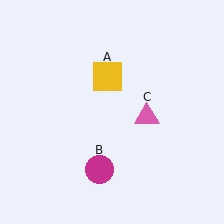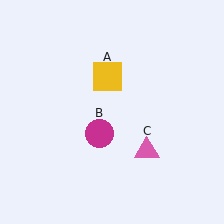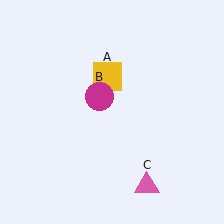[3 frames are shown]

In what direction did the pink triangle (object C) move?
The pink triangle (object C) moved down.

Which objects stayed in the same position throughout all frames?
Yellow square (object A) remained stationary.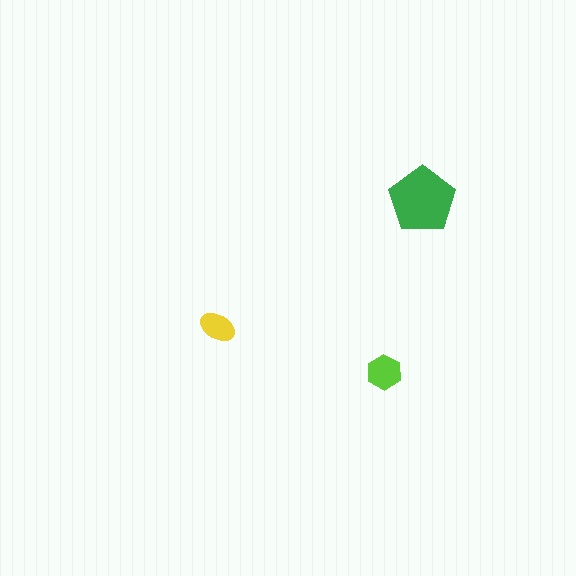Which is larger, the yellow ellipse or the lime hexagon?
The lime hexagon.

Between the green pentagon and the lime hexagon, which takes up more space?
The green pentagon.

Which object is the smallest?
The yellow ellipse.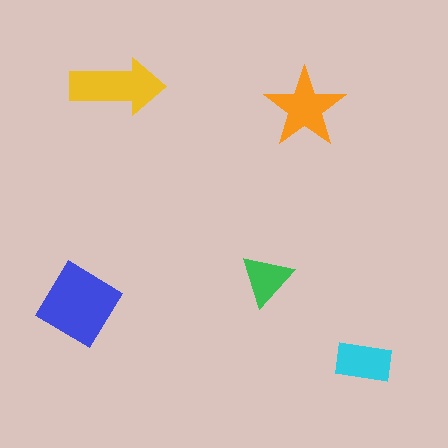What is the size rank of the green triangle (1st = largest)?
5th.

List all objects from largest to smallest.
The blue diamond, the yellow arrow, the orange star, the cyan rectangle, the green triangle.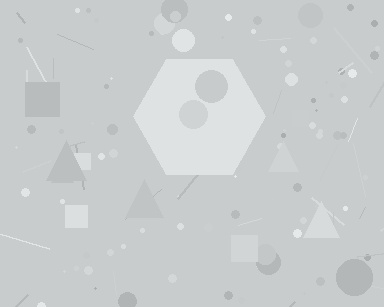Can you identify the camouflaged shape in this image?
The camouflaged shape is a hexagon.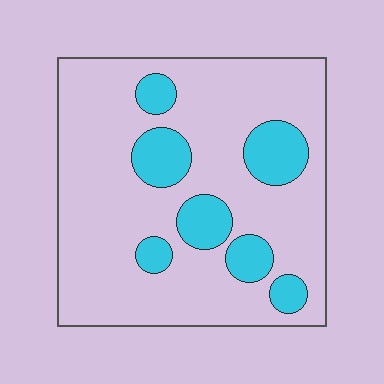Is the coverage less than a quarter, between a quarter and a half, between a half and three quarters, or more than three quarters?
Less than a quarter.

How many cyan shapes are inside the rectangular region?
7.